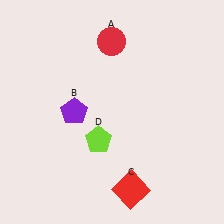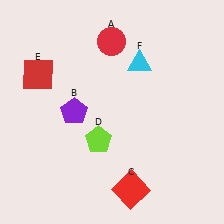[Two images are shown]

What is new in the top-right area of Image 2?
A cyan triangle (F) was added in the top-right area of Image 2.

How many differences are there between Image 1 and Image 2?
There are 2 differences between the two images.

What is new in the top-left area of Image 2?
A red square (E) was added in the top-left area of Image 2.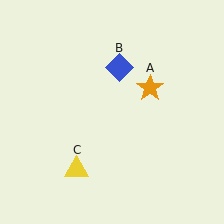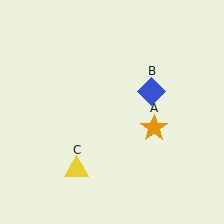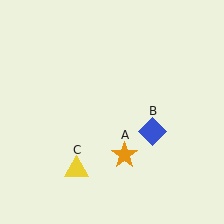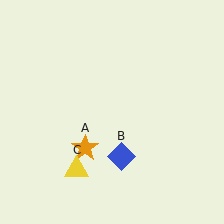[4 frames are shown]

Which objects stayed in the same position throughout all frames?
Yellow triangle (object C) remained stationary.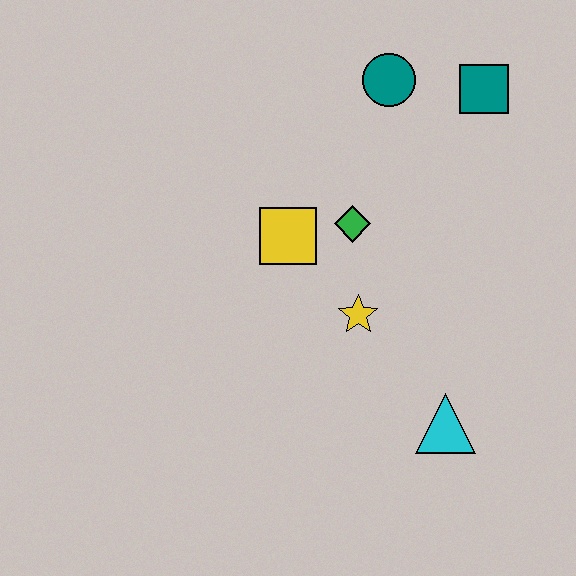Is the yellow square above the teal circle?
No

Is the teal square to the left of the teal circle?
No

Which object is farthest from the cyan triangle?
The teal circle is farthest from the cyan triangle.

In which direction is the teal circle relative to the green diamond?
The teal circle is above the green diamond.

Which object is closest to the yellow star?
The green diamond is closest to the yellow star.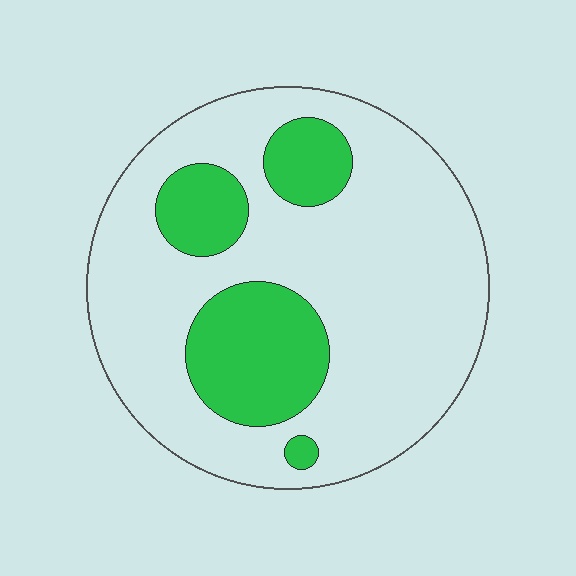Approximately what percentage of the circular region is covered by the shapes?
Approximately 25%.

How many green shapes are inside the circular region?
4.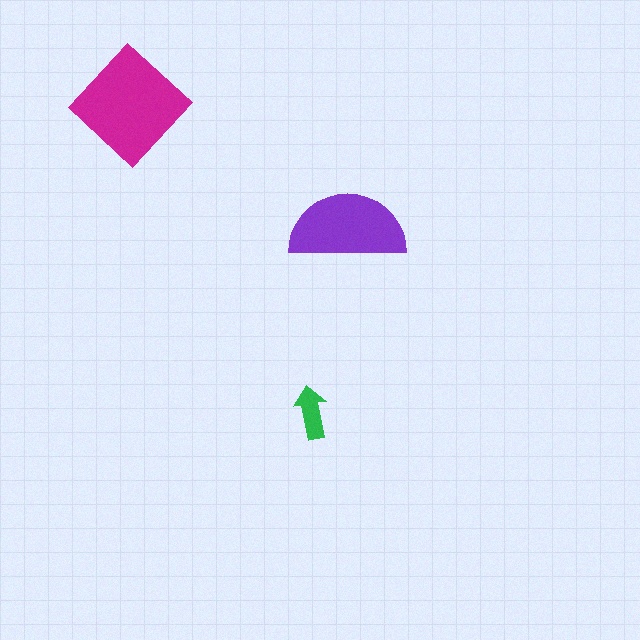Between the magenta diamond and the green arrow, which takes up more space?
The magenta diamond.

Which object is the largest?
The magenta diamond.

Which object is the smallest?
The green arrow.